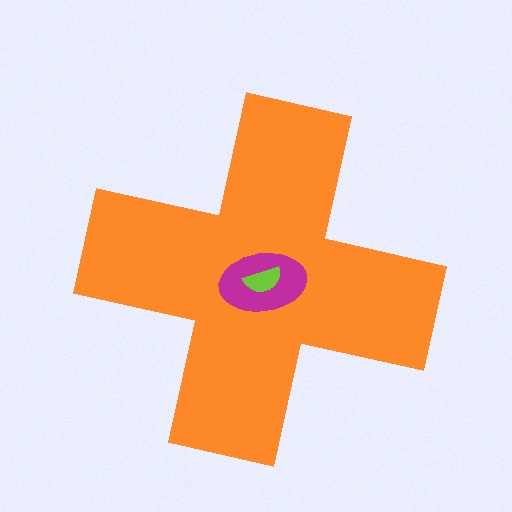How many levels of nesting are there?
3.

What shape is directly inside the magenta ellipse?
The lime semicircle.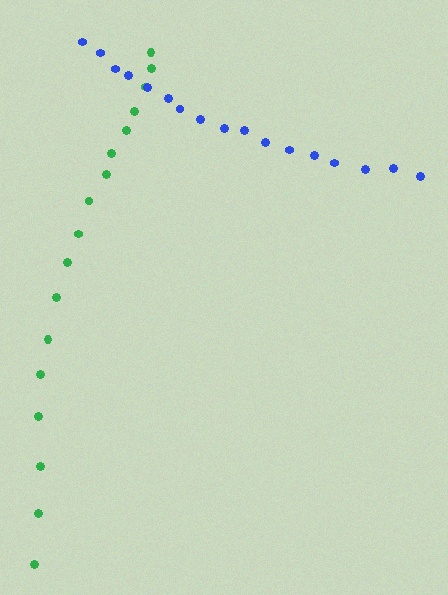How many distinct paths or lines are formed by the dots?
There are 2 distinct paths.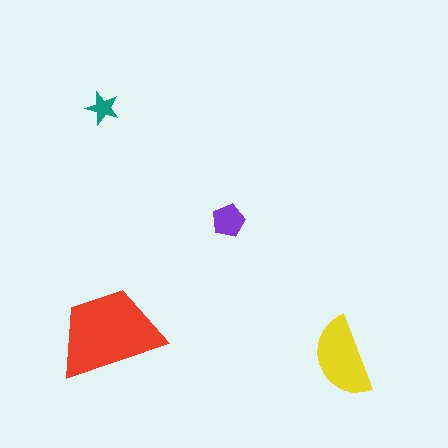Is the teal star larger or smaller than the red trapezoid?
Smaller.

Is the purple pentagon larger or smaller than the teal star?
Larger.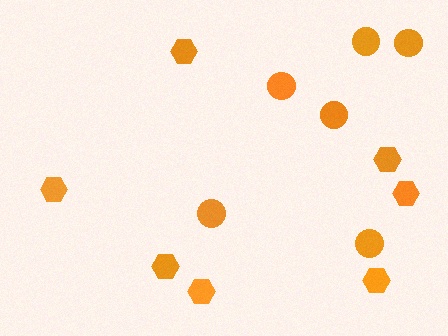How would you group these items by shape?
There are 2 groups: one group of hexagons (7) and one group of circles (6).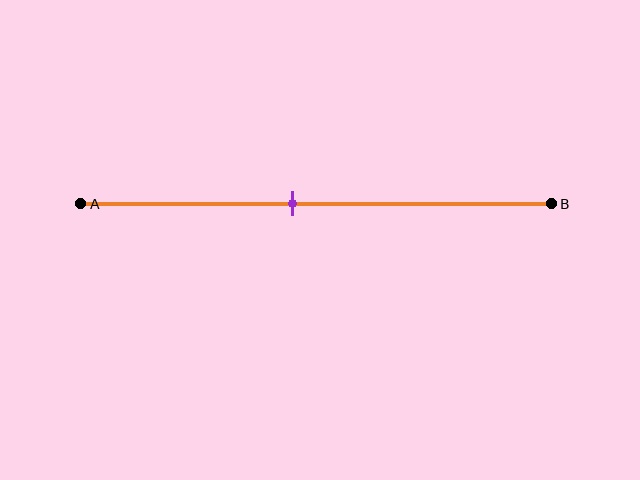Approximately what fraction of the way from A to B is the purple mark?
The purple mark is approximately 45% of the way from A to B.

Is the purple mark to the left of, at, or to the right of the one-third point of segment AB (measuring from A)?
The purple mark is to the right of the one-third point of segment AB.